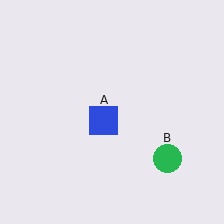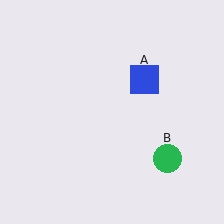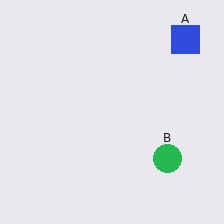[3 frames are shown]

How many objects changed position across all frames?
1 object changed position: blue square (object A).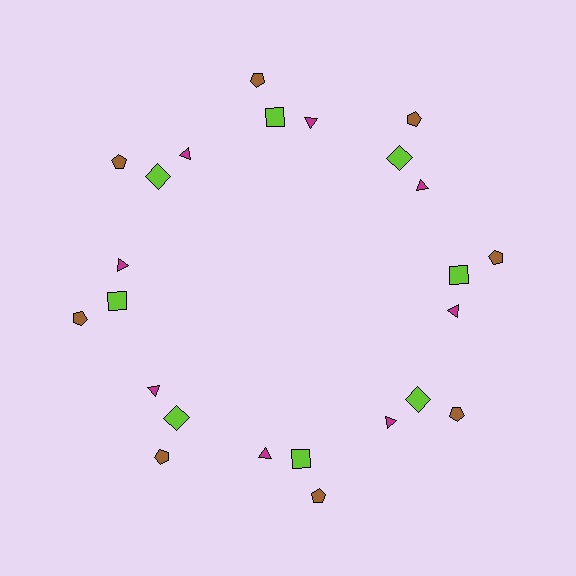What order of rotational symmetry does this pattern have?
This pattern has 8-fold rotational symmetry.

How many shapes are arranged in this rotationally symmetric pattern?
There are 24 shapes, arranged in 8 groups of 3.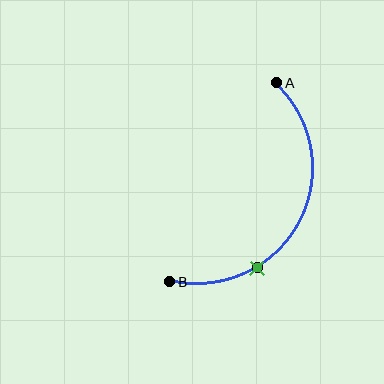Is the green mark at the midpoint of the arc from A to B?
No. The green mark lies on the arc but is closer to endpoint B. The arc midpoint would be at the point on the curve equidistant along the arc from both A and B.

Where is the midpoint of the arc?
The arc midpoint is the point on the curve farthest from the straight line joining A and B. It sits to the right of that line.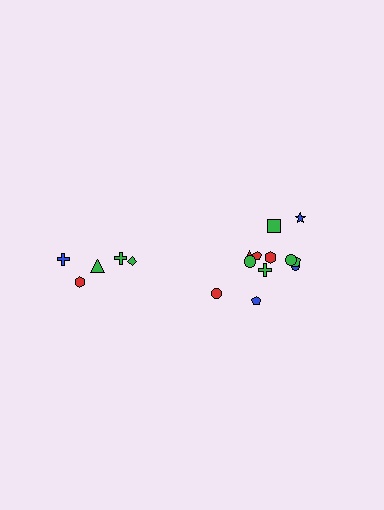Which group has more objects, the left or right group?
The right group.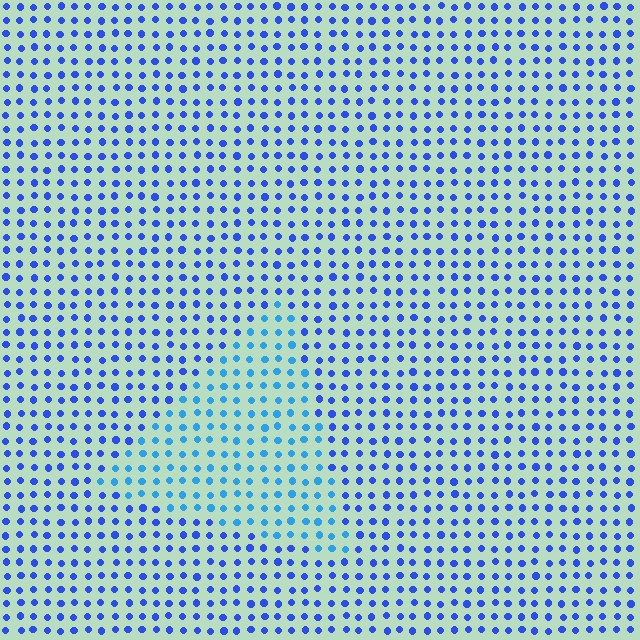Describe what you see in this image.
The image is filled with small blue elements in a uniform arrangement. A triangle-shaped region is visible where the elements are tinted to a slightly different hue, forming a subtle color boundary.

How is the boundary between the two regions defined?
The boundary is defined purely by a slight shift in hue (about 27 degrees). Spacing, size, and orientation are identical on both sides.